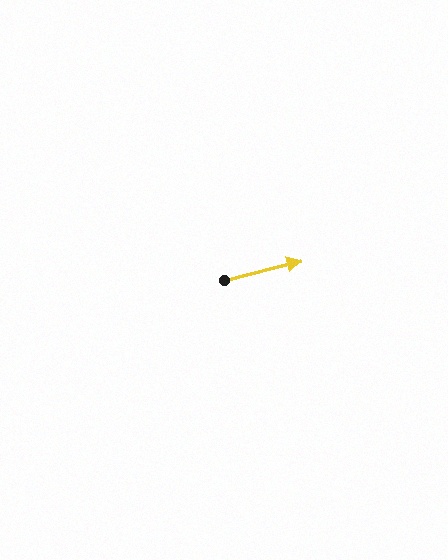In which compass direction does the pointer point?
East.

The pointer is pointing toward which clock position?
Roughly 3 o'clock.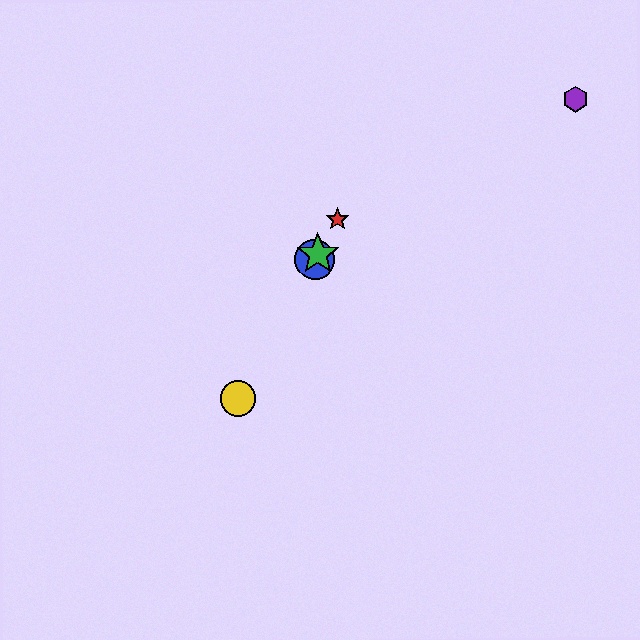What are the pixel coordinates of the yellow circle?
The yellow circle is at (238, 399).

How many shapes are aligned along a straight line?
4 shapes (the red star, the blue circle, the green star, the yellow circle) are aligned along a straight line.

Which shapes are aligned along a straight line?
The red star, the blue circle, the green star, the yellow circle are aligned along a straight line.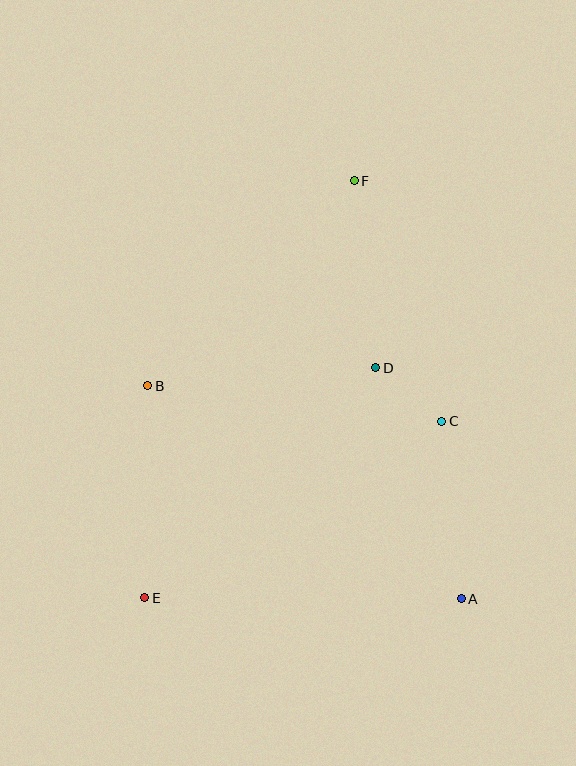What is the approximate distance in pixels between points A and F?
The distance between A and F is approximately 431 pixels.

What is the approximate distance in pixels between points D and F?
The distance between D and F is approximately 188 pixels.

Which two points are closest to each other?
Points C and D are closest to each other.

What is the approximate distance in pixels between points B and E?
The distance between B and E is approximately 212 pixels.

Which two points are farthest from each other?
Points E and F are farthest from each other.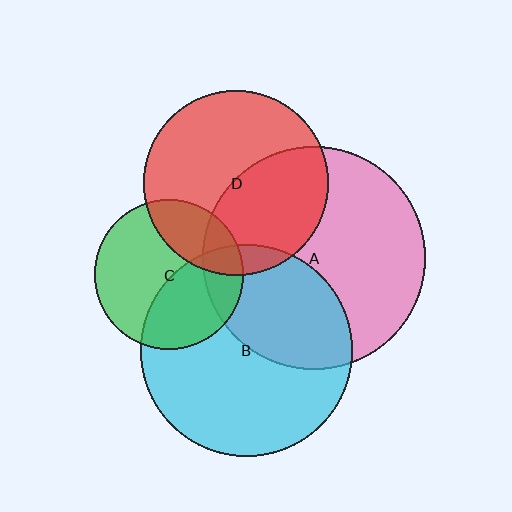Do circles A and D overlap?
Yes.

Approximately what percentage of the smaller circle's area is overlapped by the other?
Approximately 45%.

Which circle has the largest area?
Circle A (pink).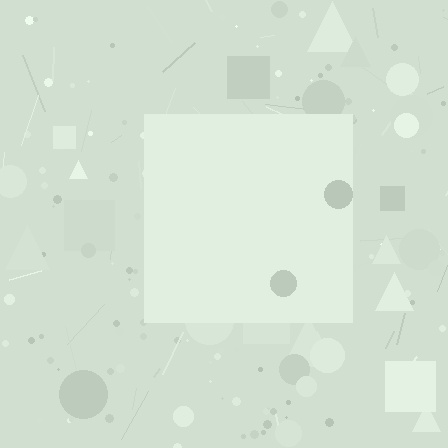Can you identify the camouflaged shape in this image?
The camouflaged shape is a square.